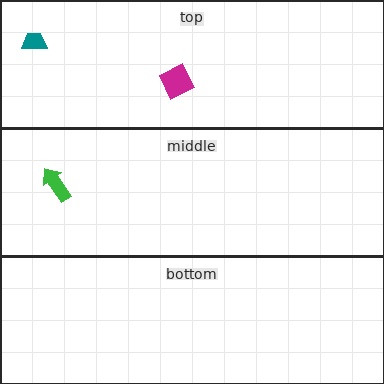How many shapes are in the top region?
2.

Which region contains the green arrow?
The middle region.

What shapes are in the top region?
The magenta square, the teal trapezoid.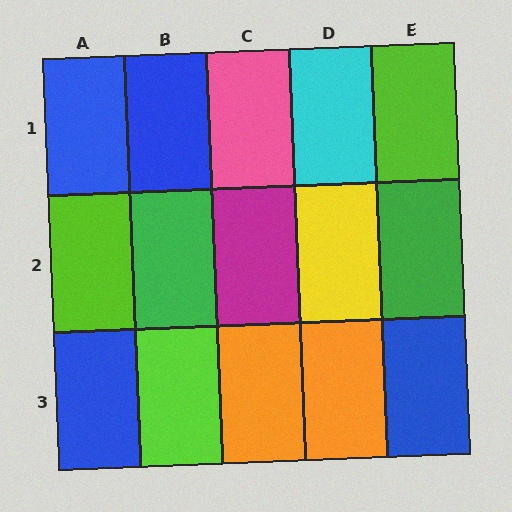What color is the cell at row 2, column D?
Yellow.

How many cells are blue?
4 cells are blue.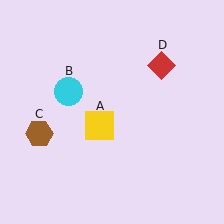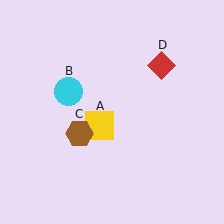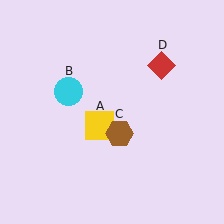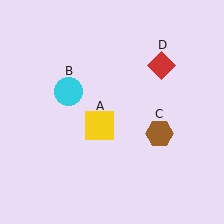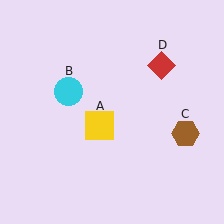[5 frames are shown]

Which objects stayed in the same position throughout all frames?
Yellow square (object A) and cyan circle (object B) and red diamond (object D) remained stationary.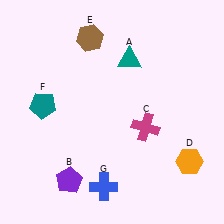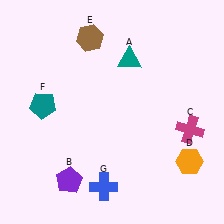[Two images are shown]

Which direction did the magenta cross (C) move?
The magenta cross (C) moved right.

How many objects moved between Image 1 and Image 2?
1 object moved between the two images.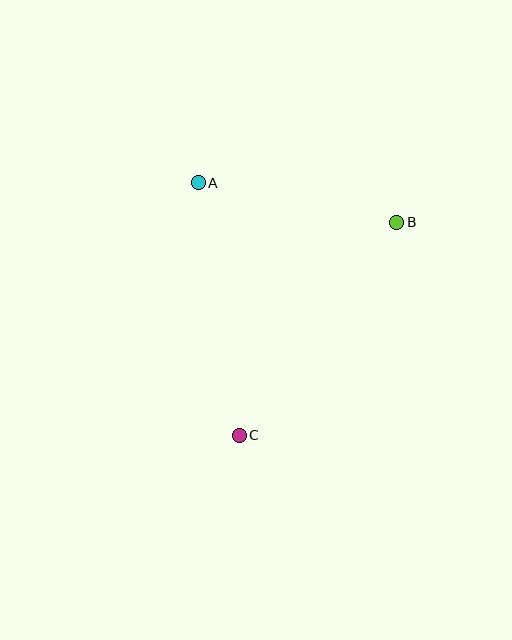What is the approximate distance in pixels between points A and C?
The distance between A and C is approximately 256 pixels.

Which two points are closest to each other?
Points A and B are closest to each other.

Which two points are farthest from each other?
Points B and C are farthest from each other.